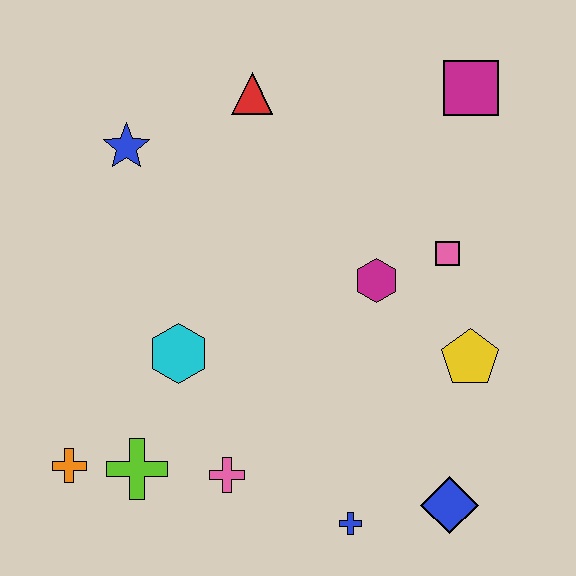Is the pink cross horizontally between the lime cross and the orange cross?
No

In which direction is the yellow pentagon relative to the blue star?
The yellow pentagon is to the right of the blue star.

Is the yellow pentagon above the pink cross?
Yes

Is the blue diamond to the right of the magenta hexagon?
Yes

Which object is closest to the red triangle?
The blue star is closest to the red triangle.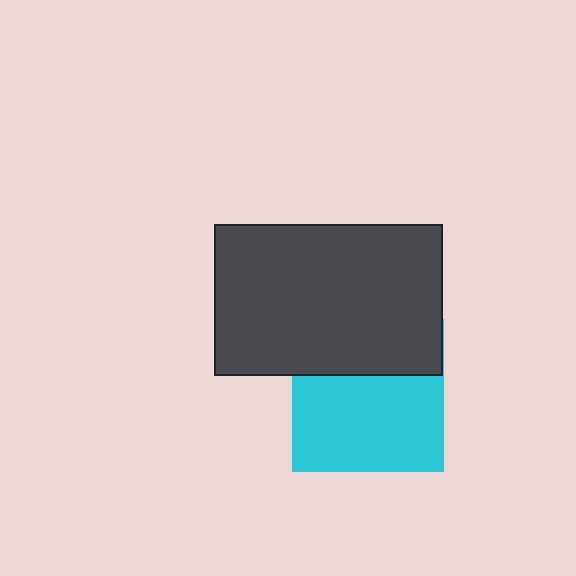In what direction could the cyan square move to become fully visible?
The cyan square could move down. That would shift it out from behind the dark gray rectangle entirely.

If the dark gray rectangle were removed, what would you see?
You would see the complete cyan square.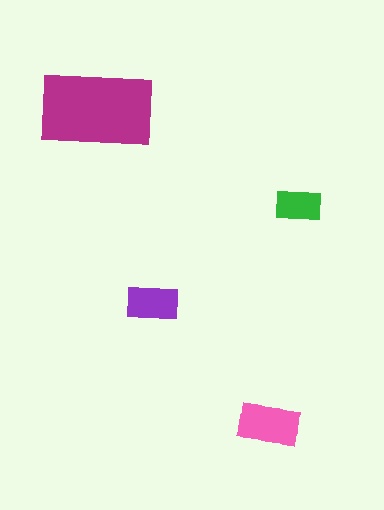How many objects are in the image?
There are 4 objects in the image.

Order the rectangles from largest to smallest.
the magenta one, the pink one, the purple one, the green one.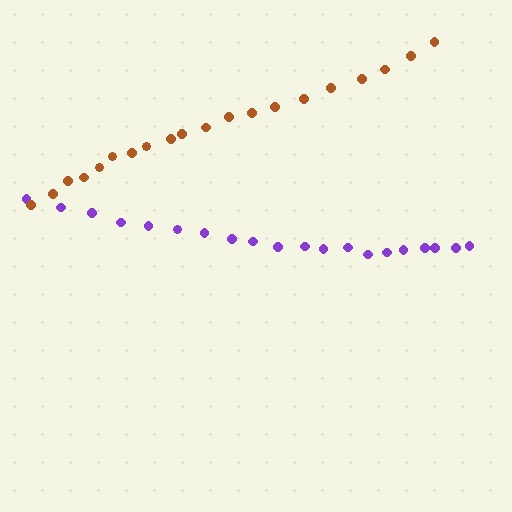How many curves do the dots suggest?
There are 2 distinct paths.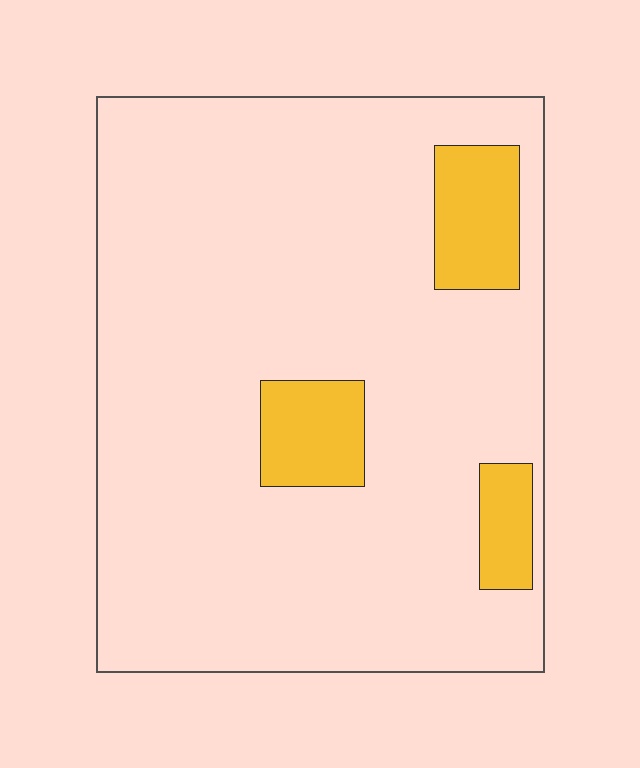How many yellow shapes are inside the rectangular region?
3.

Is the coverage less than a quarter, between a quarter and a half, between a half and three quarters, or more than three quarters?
Less than a quarter.